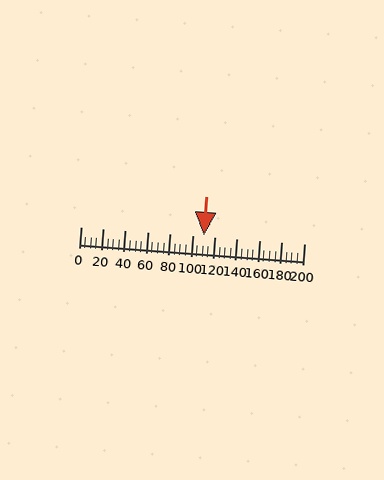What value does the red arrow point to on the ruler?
The red arrow points to approximately 110.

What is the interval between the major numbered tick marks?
The major tick marks are spaced 20 units apart.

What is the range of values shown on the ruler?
The ruler shows values from 0 to 200.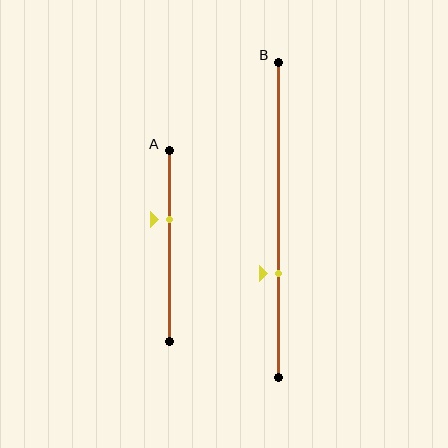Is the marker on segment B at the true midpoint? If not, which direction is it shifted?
No, the marker on segment B is shifted downward by about 17% of the segment length.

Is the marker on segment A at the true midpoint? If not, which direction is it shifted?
No, the marker on segment A is shifted upward by about 14% of the segment length.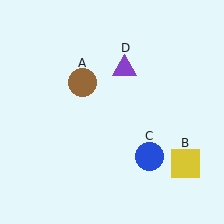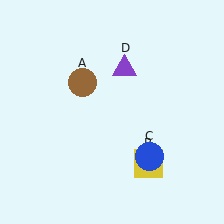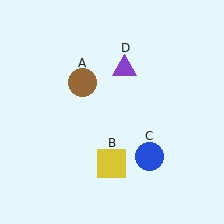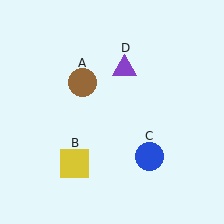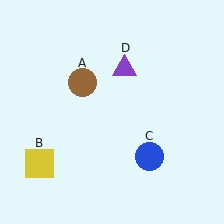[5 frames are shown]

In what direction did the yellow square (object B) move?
The yellow square (object B) moved left.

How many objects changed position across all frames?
1 object changed position: yellow square (object B).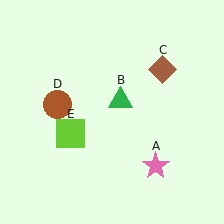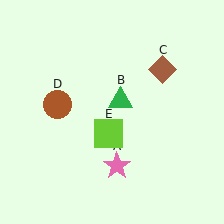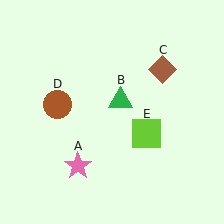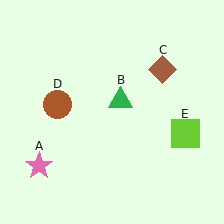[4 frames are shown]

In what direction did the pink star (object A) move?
The pink star (object A) moved left.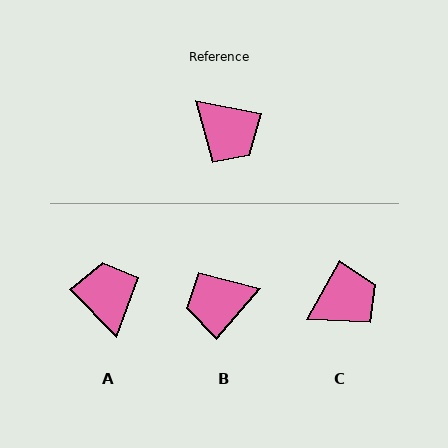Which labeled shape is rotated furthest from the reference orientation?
A, about 146 degrees away.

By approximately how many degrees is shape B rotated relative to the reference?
Approximately 120 degrees clockwise.